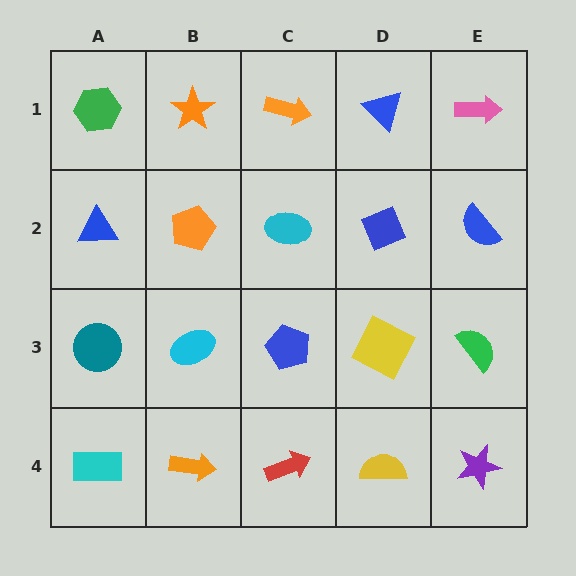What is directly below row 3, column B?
An orange arrow.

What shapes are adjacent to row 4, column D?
A yellow square (row 3, column D), a red arrow (row 4, column C), a purple star (row 4, column E).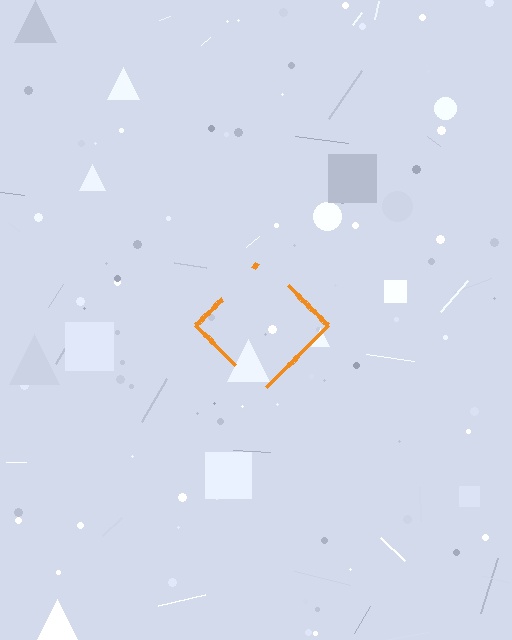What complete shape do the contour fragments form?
The contour fragments form a diamond.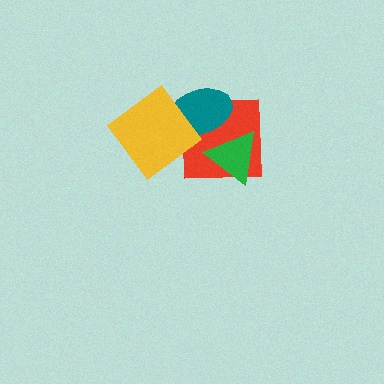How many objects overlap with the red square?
3 objects overlap with the red square.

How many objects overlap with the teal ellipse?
3 objects overlap with the teal ellipse.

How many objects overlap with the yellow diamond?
2 objects overlap with the yellow diamond.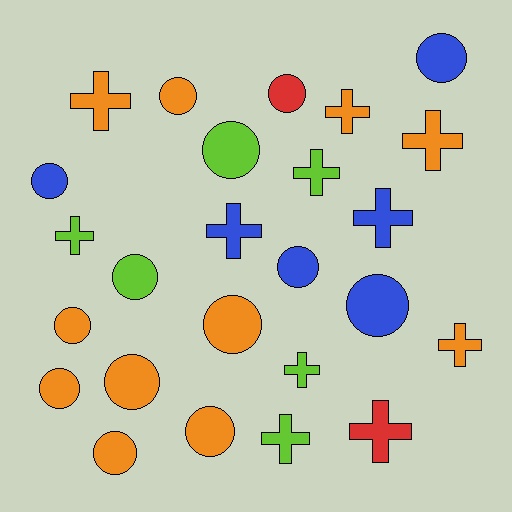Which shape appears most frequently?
Circle, with 14 objects.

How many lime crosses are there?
There are 4 lime crosses.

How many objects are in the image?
There are 25 objects.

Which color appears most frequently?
Orange, with 11 objects.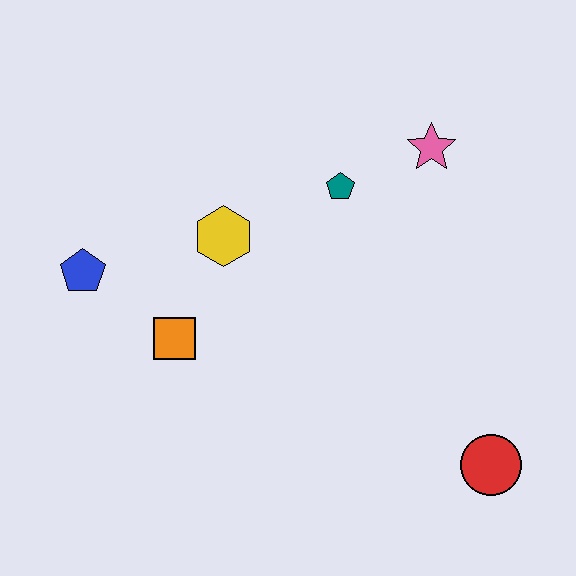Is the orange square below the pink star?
Yes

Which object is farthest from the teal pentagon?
The red circle is farthest from the teal pentagon.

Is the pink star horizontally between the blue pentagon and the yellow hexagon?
No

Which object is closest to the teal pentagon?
The pink star is closest to the teal pentagon.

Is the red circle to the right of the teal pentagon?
Yes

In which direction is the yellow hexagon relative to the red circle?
The yellow hexagon is to the left of the red circle.